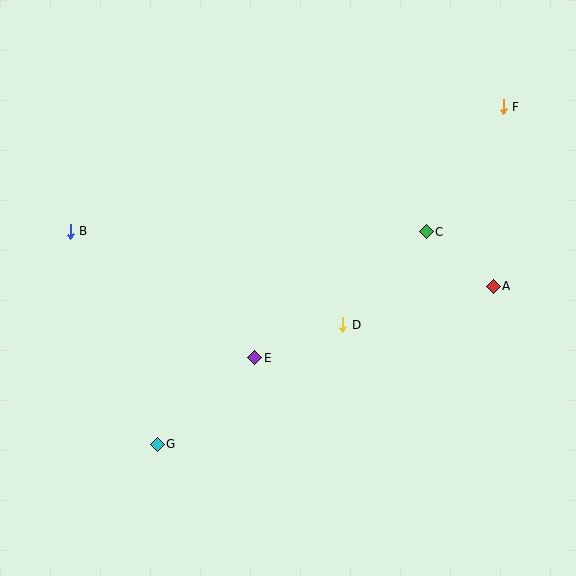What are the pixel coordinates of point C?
Point C is at (426, 232).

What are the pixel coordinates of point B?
Point B is at (70, 231).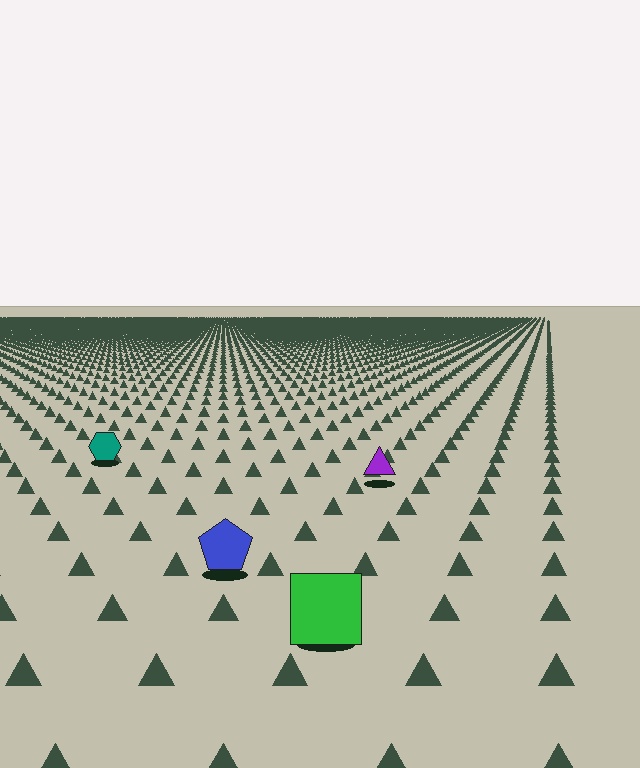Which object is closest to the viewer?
The green square is closest. The texture marks near it are larger and more spread out.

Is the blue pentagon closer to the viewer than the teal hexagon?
Yes. The blue pentagon is closer — you can tell from the texture gradient: the ground texture is coarser near it.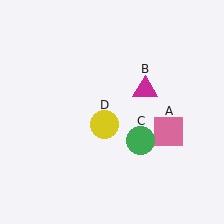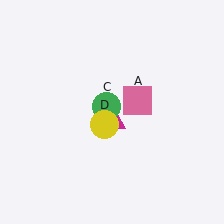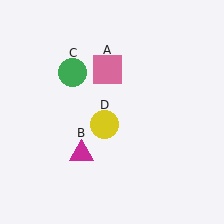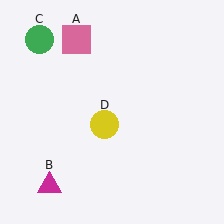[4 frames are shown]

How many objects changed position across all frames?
3 objects changed position: pink square (object A), magenta triangle (object B), green circle (object C).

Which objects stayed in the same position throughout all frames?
Yellow circle (object D) remained stationary.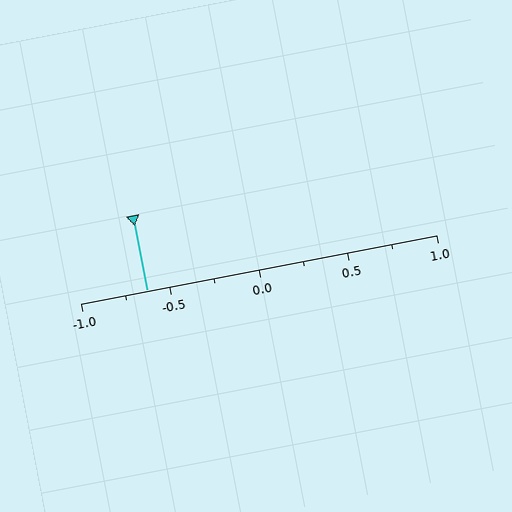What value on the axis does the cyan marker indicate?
The marker indicates approximately -0.62.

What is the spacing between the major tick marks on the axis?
The major ticks are spaced 0.5 apart.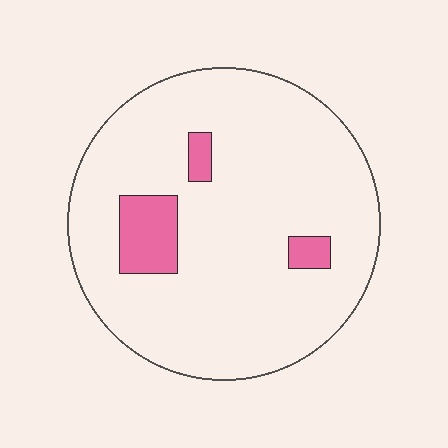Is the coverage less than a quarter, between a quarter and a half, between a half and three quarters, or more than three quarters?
Less than a quarter.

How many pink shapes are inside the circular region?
3.